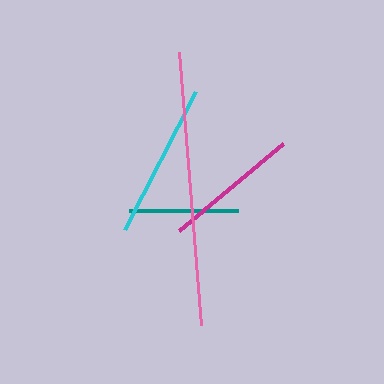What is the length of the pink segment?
The pink segment is approximately 274 pixels long.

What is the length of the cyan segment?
The cyan segment is approximately 155 pixels long.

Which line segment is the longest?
The pink line is the longest at approximately 274 pixels.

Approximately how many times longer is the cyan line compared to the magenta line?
The cyan line is approximately 1.1 times the length of the magenta line.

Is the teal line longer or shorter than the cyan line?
The cyan line is longer than the teal line.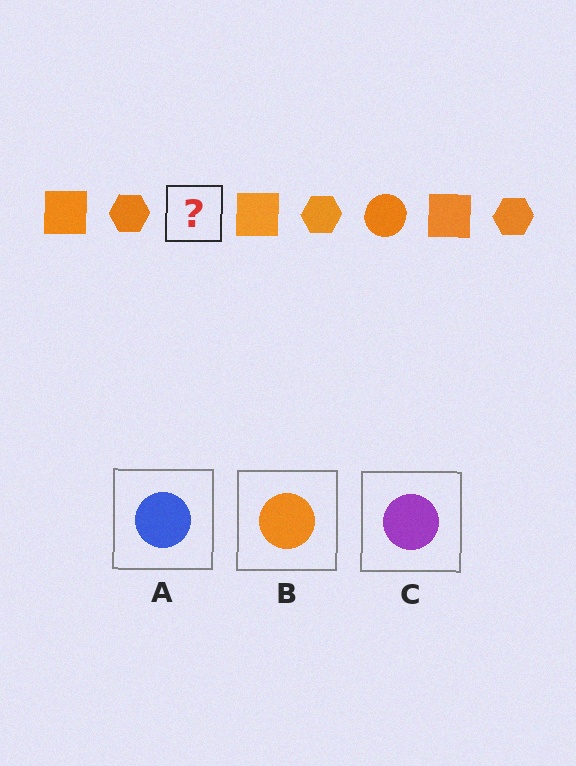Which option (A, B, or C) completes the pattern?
B.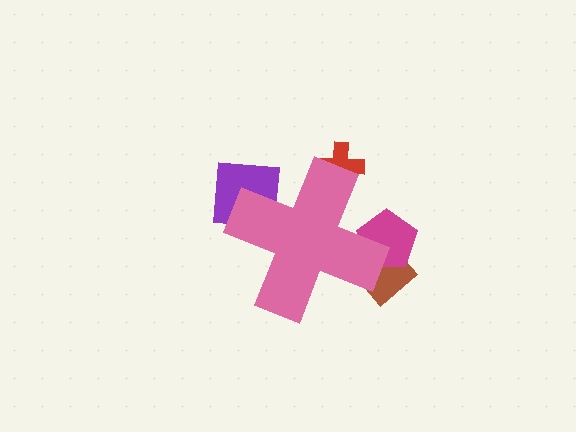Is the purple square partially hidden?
Yes, the purple square is partially hidden behind the pink cross.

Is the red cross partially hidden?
Yes, the red cross is partially hidden behind the pink cross.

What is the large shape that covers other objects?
A pink cross.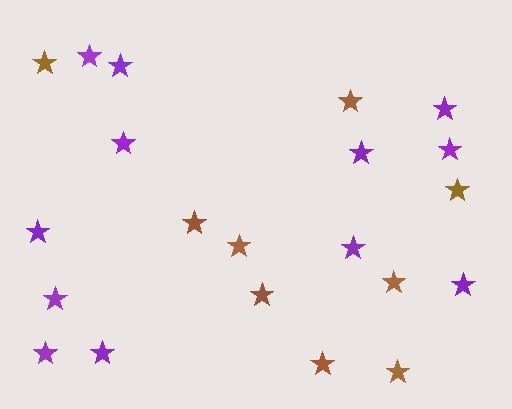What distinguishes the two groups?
There are 2 groups: one group of purple stars (12) and one group of brown stars (9).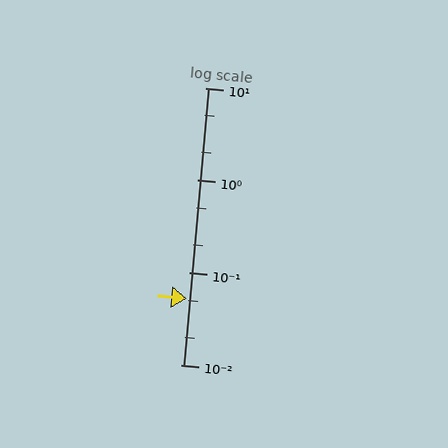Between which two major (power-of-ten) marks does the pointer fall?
The pointer is between 0.01 and 0.1.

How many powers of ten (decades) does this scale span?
The scale spans 3 decades, from 0.01 to 10.